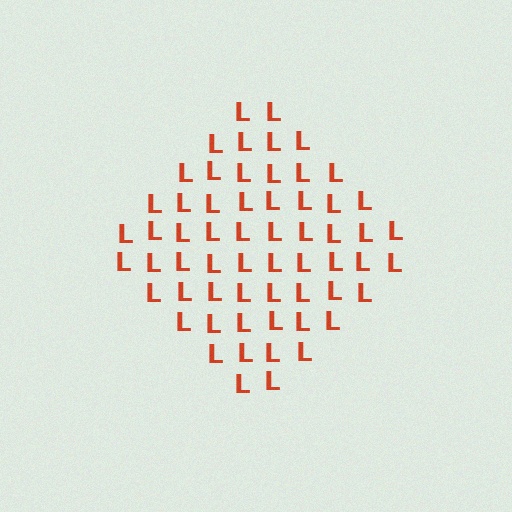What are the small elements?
The small elements are letter L's.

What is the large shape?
The large shape is a diamond.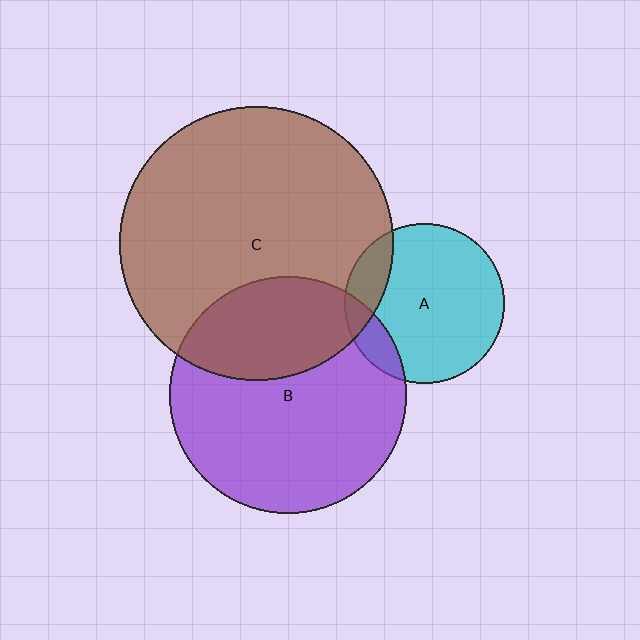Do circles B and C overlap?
Yes.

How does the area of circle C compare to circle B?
Approximately 1.3 times.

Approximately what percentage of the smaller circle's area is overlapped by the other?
Approximately 35%.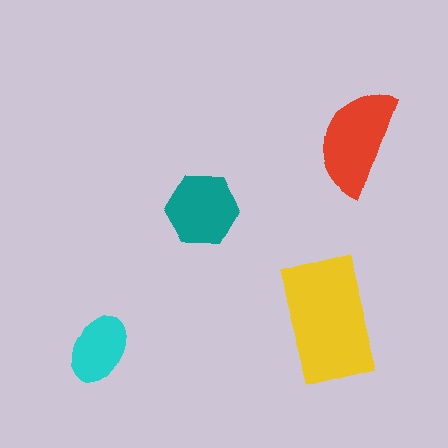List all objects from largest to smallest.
The yellow rectangle, the red semicircle, the teal hexagon, the cyan ellipse.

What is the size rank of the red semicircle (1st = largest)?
2nd.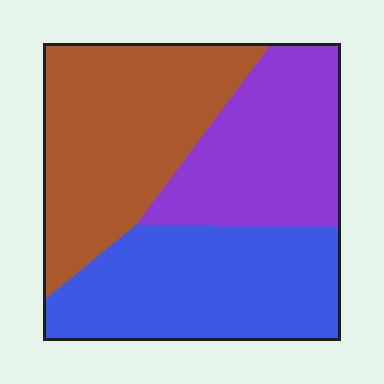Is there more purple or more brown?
Brown.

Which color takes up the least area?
Purple, at roughly 30%.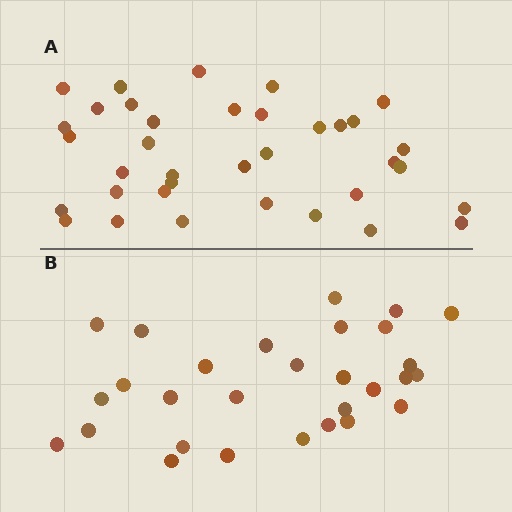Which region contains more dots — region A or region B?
Region A (the top region) has more dots.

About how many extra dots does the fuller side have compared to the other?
Region A has roughly 8 or so more dots than region B.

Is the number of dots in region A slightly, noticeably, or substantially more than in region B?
Region A has only slightly more — the two regions are fairly close. The ratio is roughly 1.2 to 1.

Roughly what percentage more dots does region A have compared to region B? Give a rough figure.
About 25% more.